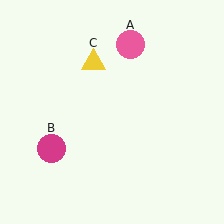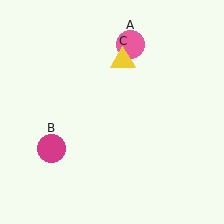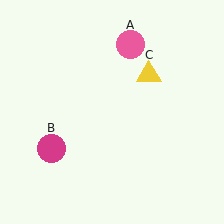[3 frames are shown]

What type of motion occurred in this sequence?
The yellow triangle (object C) rotated clockwise around the center of the scene.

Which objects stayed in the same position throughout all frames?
Pink circle (object A) and magenta circle (object B) remained stationary.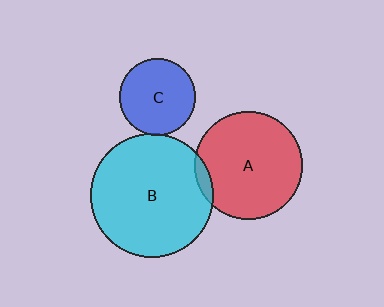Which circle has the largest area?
Circle B (cyan).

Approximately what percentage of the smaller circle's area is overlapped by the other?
Approximately 5%.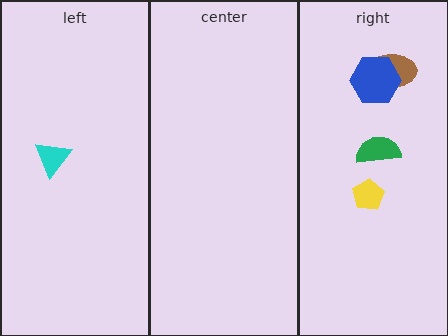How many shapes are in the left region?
1.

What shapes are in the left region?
The cyan triangle.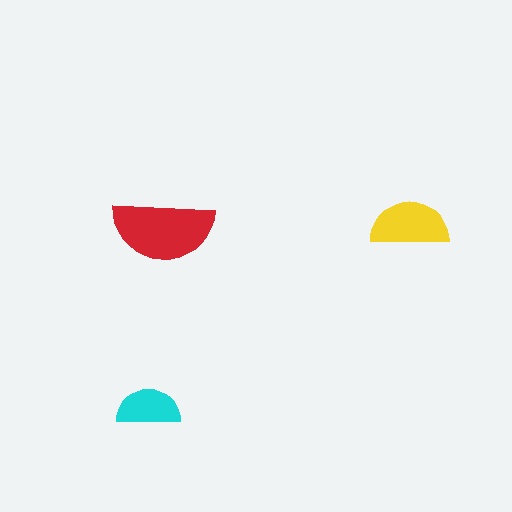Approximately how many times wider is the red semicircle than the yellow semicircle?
About 1.5 times wider.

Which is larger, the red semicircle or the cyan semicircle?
The red one.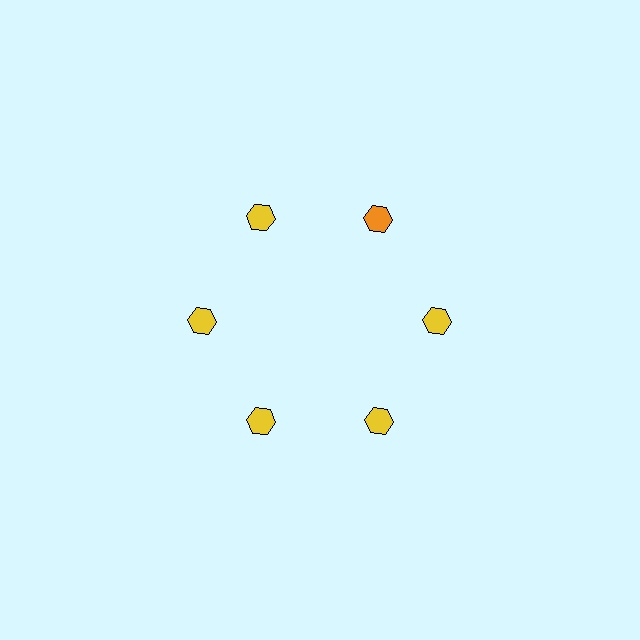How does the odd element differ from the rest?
It has a different color: orange instead of yellow.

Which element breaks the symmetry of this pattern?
The orange hexagon at roughly the 1 o'clock position breaks the symmetry. All other shapes are yellow hexagons.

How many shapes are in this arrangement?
There are 6 shapes arranged in a ring pattern.